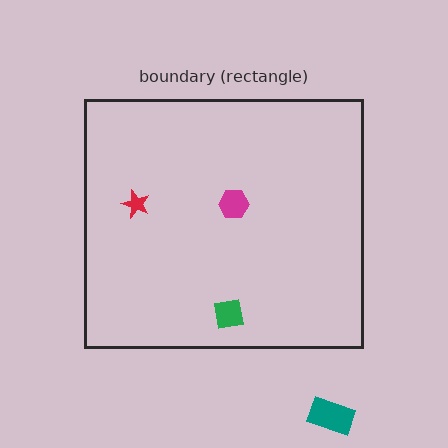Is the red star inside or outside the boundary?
Inside.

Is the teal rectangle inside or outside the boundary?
Outside.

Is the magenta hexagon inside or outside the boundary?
Inside.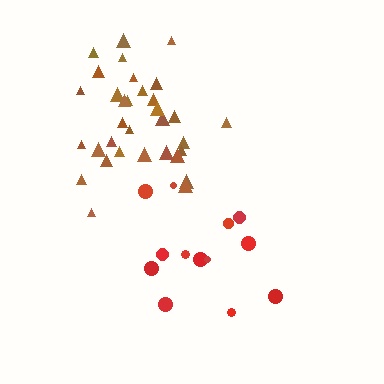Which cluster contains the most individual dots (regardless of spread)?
Brown (33).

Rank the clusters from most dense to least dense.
brown, red.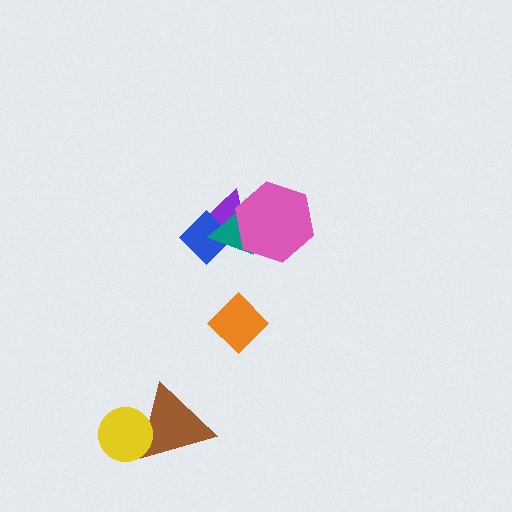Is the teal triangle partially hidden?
Yes, it is partially covered by another shape.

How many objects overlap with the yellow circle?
1 object overlaps with the yellow circle.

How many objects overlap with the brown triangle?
1 object overlaps with the brown triangle.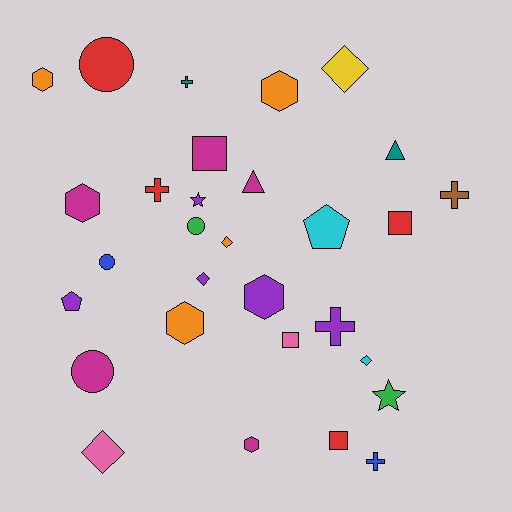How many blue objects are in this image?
There are 2 blue objects.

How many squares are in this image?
There are 4 squares.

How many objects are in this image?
There are 30 objects.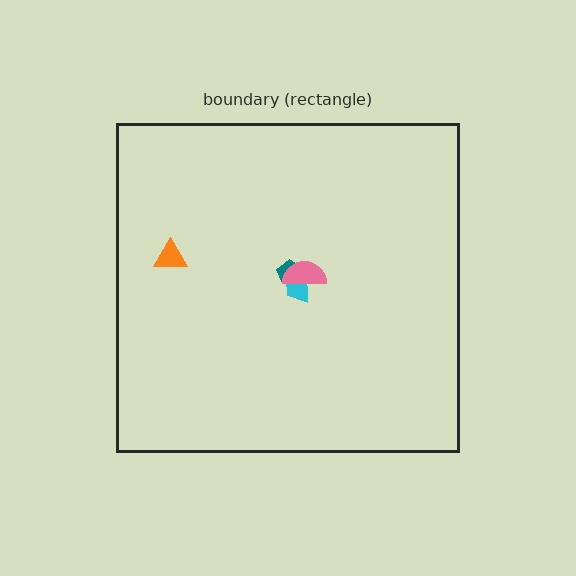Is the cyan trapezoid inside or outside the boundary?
Inside.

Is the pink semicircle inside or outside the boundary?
Inside.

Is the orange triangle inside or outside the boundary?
Inside.